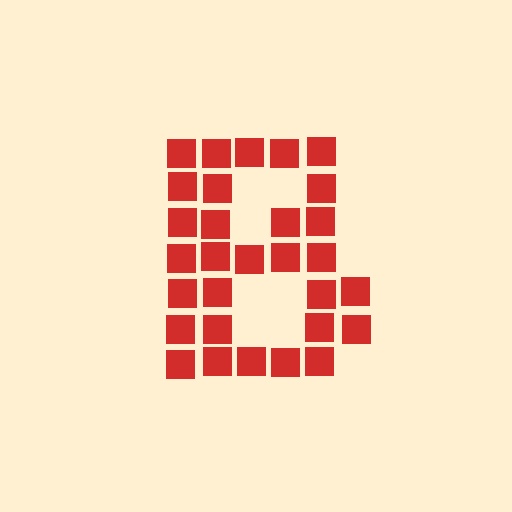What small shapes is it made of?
It is made of small squares.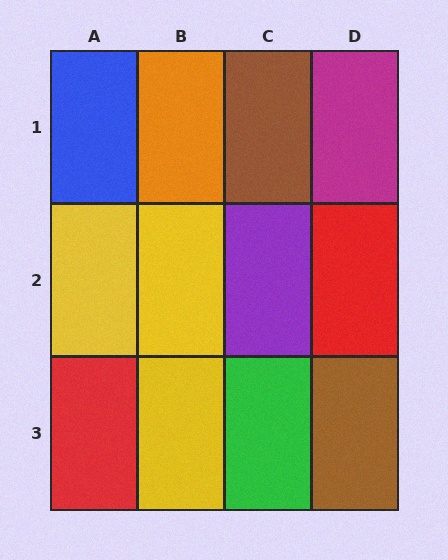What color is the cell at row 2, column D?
Red.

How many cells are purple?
1 cell is purple.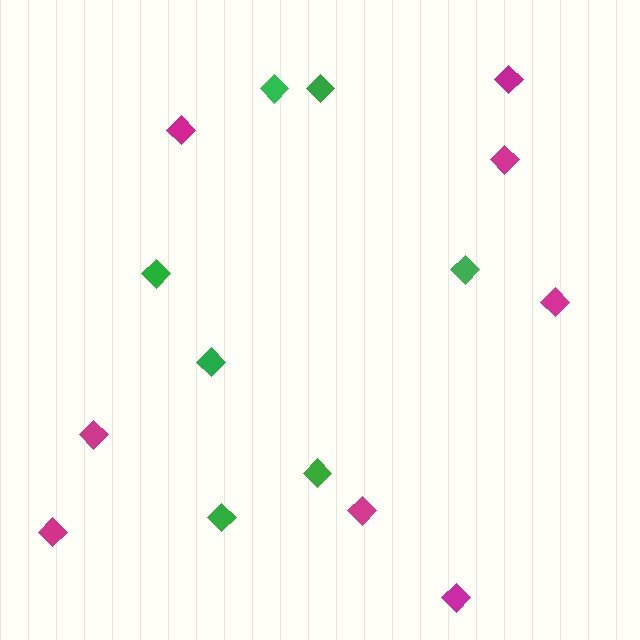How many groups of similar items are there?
There are 2 groups: one group of green diamonds (7) and one group of magenta diamonds (8).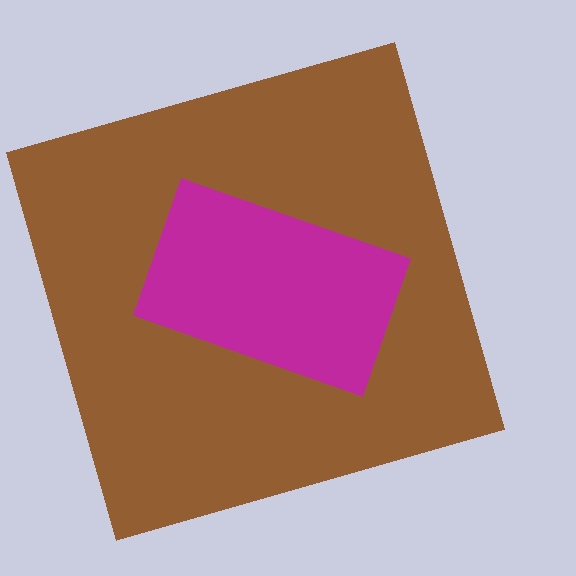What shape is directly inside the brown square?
The magenta rectangle.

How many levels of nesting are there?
2.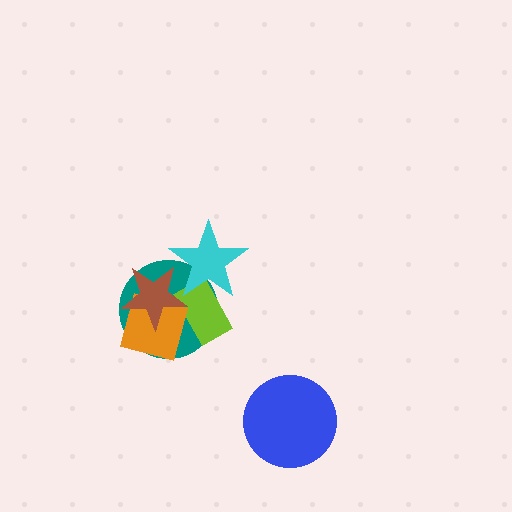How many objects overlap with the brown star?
4 objects overlap with the brown star.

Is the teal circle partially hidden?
Yes, it is partially covered by another shape.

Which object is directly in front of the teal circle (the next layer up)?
The lime rectangle is directly in front of the teal circle.